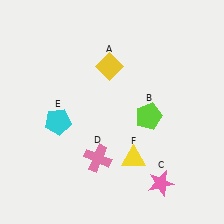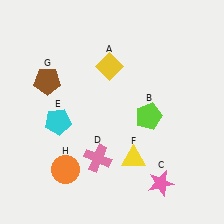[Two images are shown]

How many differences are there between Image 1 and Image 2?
There are 2 differences between the two images.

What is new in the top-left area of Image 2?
A brown pentagon (G) was added in the top-left area of Image 2.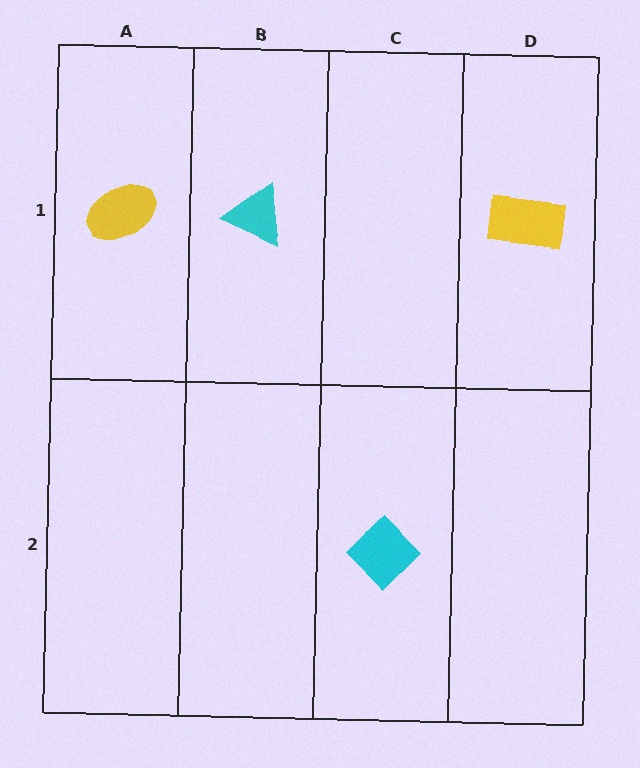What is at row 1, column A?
A yellow ellipse.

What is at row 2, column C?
A cyan diamond.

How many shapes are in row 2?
1 shape.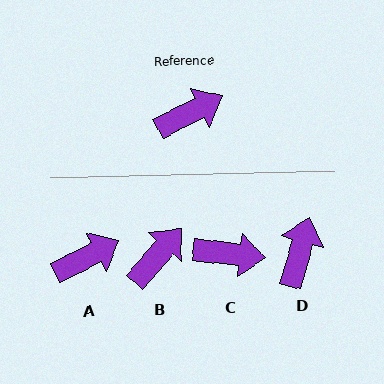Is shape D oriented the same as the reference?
No, it is off by about 48 degrees.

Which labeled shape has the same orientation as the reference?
A.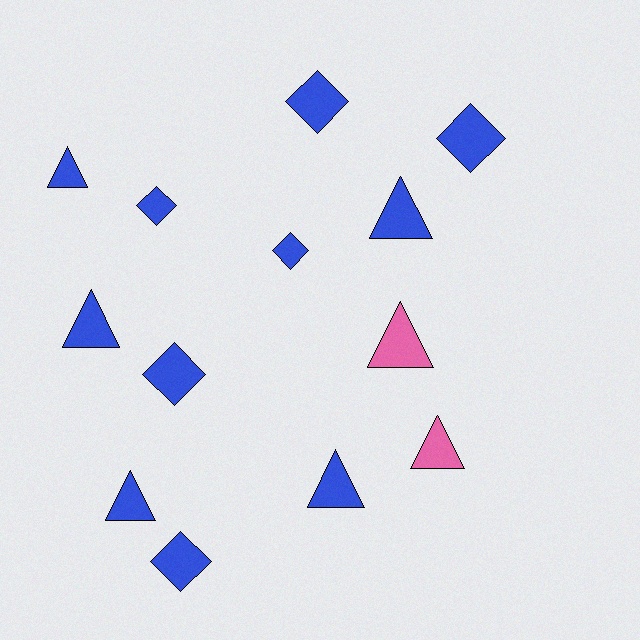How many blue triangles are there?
There are 5 blue triangles.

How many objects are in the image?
There are 13 objects.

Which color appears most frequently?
Blue, with 11 objects.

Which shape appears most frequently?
Triangle, with 7 objects.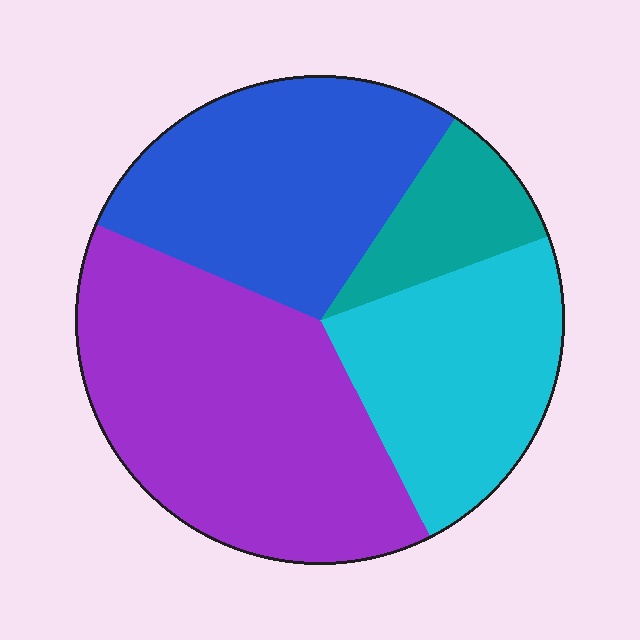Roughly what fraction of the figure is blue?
Blue covers 28% of the figure.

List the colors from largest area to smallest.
From largest to smallest: purple, blue, cyan, teal.